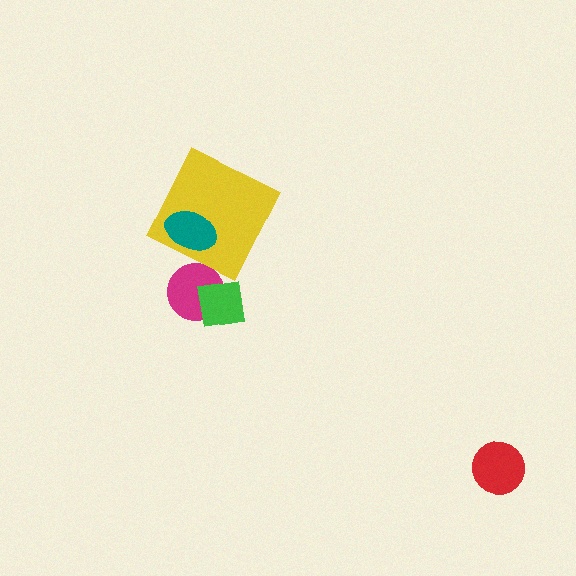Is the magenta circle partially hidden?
Yes, it is partially covered by another shape.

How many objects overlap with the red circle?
0 objects overlap with the red circle.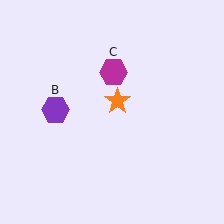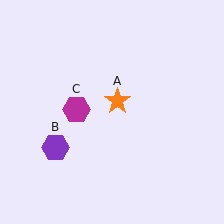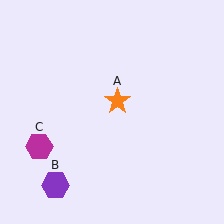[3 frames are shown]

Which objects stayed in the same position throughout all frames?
Orange star (object A) remained stationary.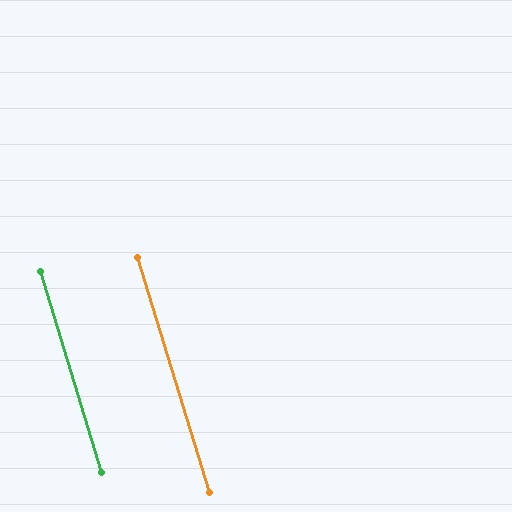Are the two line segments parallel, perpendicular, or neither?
Parallel — their directions differ by only 0.1°.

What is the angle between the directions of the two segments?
Approximately 0 degrees.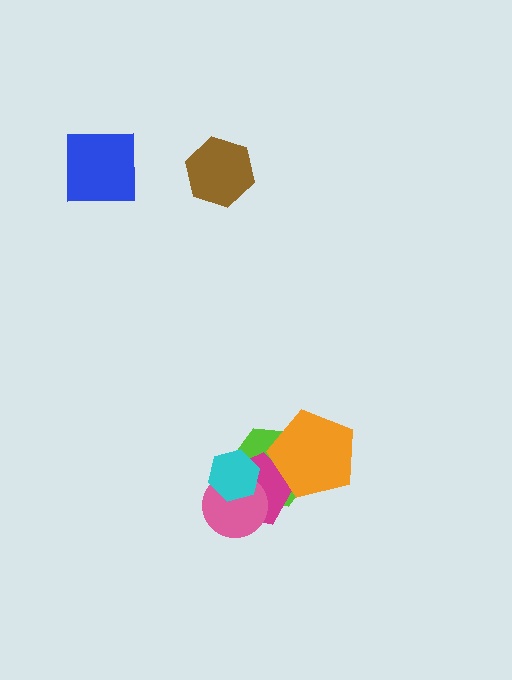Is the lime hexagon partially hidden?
Yes, it is partially covered by another shape.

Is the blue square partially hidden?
No, no other shape covers it.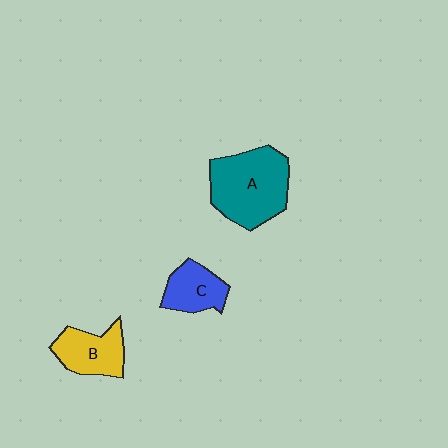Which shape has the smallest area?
Shape C (blue).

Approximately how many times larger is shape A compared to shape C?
Approximately 2.0 times.